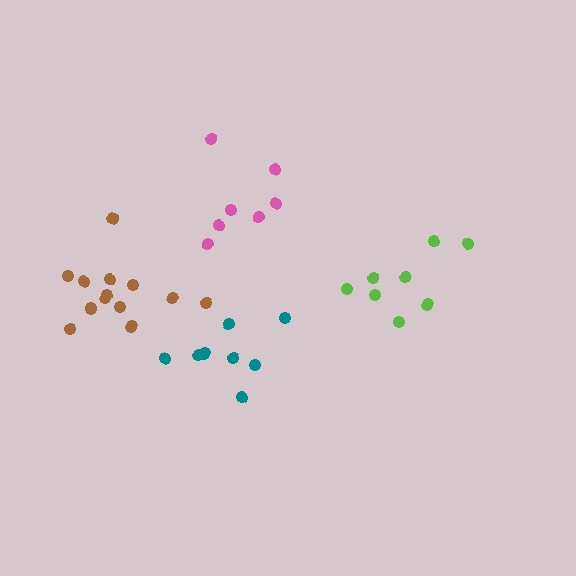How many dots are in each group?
Group 1: 8 dots, Group 2: 7 dots, Group 3: 13 dots, Group 4: 8 dots (36 total).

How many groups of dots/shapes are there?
There are 4 groups.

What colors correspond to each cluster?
The clusters are colored: lime, pink, brown, teal.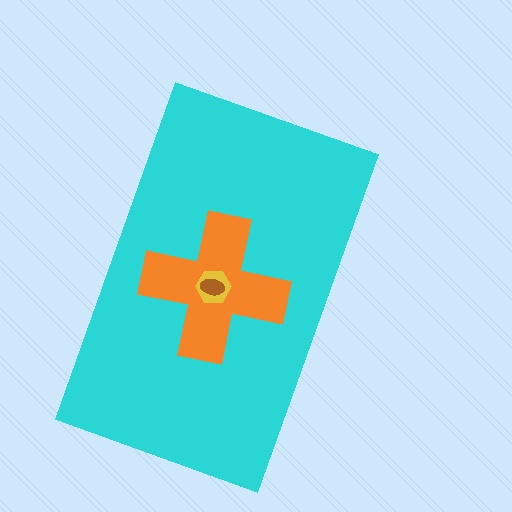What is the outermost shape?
The cyan rectangle.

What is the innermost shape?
The brown ellipse.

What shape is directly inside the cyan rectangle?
The orange cross.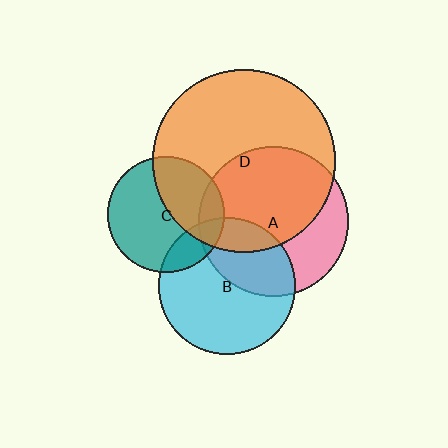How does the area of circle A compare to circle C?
Approximately 1.7 times.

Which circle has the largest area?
Circle D (orange).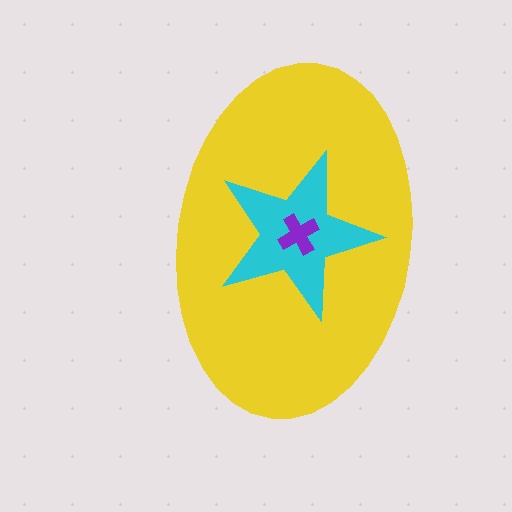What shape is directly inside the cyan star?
The purple cross.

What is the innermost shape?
The purple cross.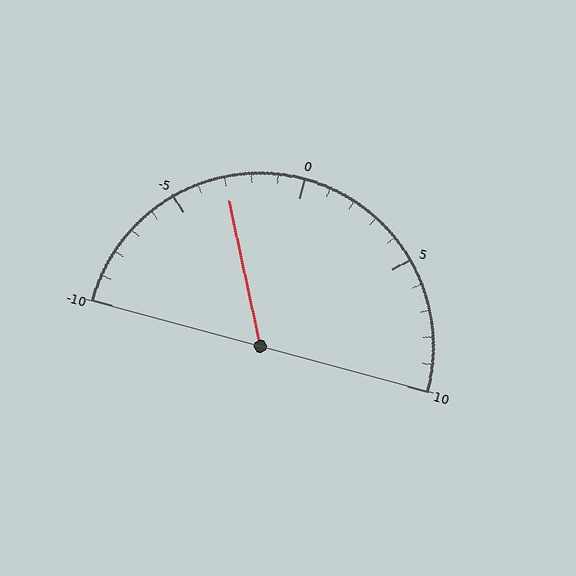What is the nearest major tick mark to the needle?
The nearest major tick mark is -5.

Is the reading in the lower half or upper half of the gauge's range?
The reading is in the lower half of the range (-10 to 10).